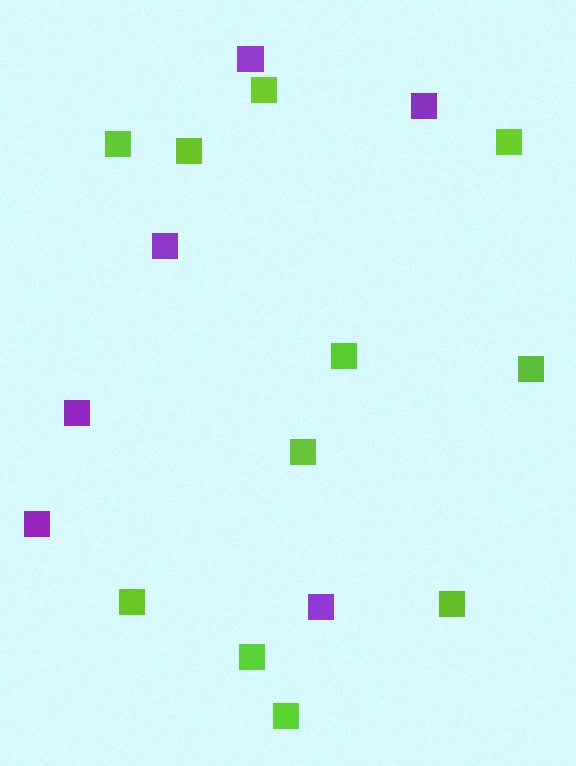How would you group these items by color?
There are 2 groups: one group of purple squares (6) and one group of lime squares (11).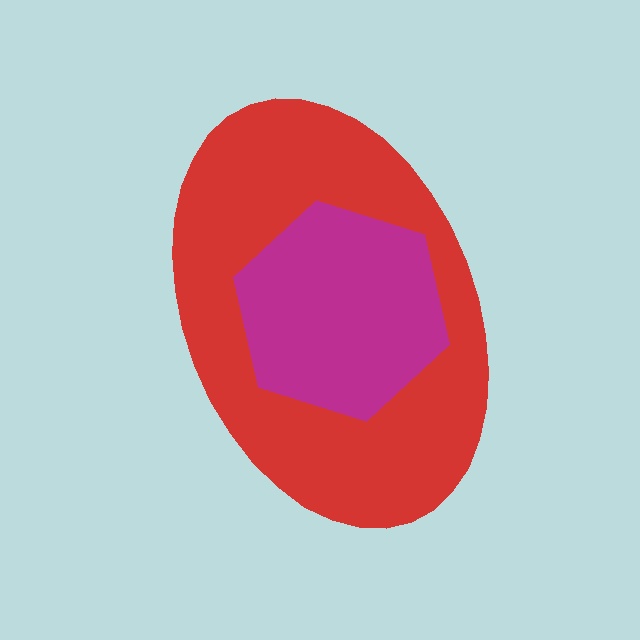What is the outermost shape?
The red ellipse.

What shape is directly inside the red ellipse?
The magenta hexagon.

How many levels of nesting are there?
2.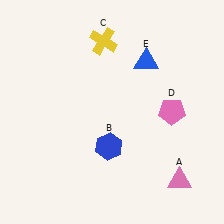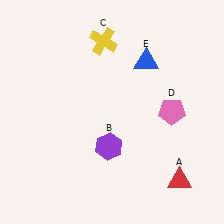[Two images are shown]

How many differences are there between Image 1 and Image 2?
There are 2 differences between the two images.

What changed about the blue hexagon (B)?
In Image 1, B is blue. In Image 2, it changed to purple.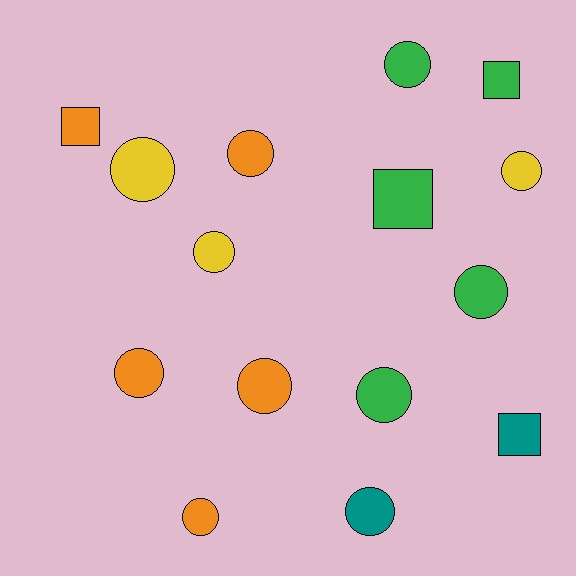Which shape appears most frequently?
Circle, with 11 objects.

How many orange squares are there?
There is 1 orange square.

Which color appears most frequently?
Orange, with 5 objects.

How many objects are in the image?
There are 15 objects.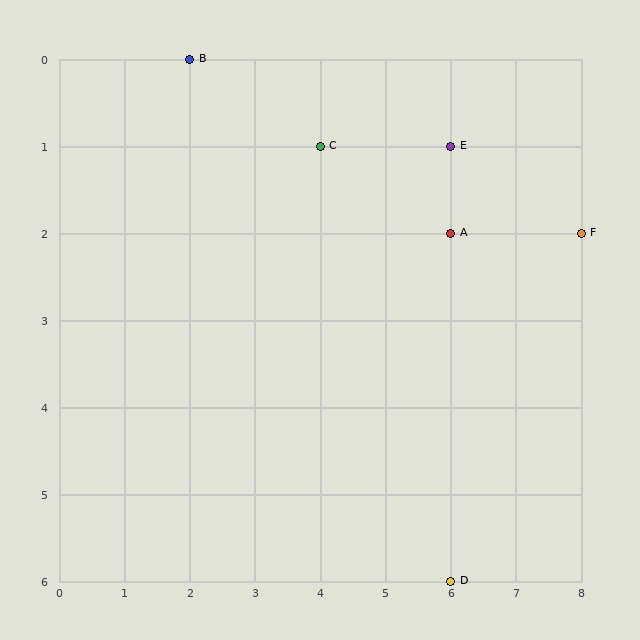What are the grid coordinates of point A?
Point A is at grid coordinates (6, 2).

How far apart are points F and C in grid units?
Points F and C are 4 columns and 1 row apart (about 4.1 grid units diagonally).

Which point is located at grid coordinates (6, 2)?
Point A is at (6, 2).